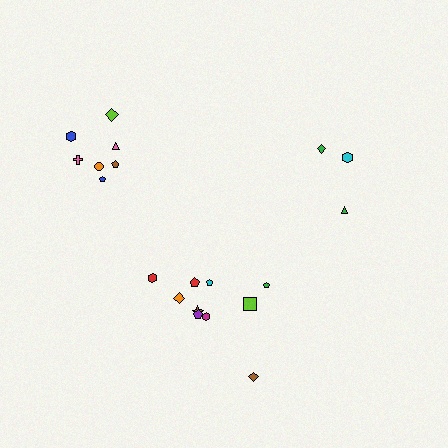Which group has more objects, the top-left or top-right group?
The top-left group.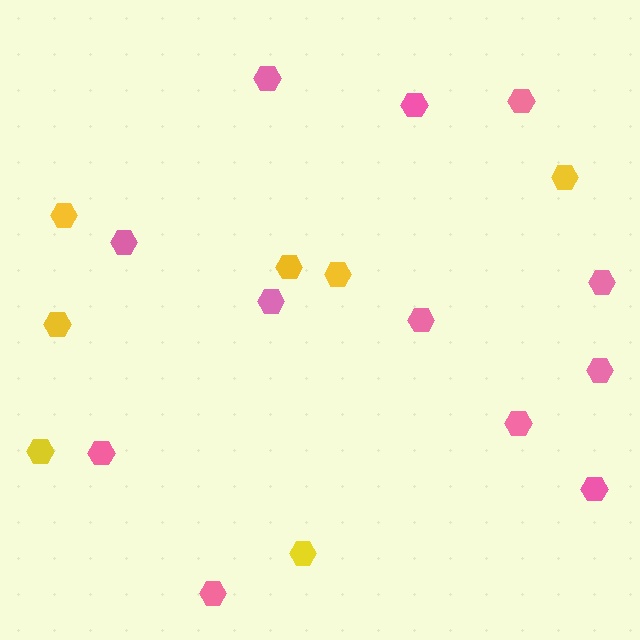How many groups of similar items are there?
There are 2 groups: one group of yellow hexagons (7) and one group of pink hexagons (12).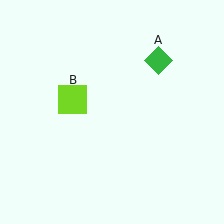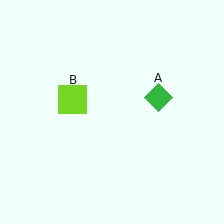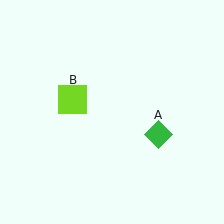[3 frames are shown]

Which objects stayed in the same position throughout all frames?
Lime square (object B) remained stationary.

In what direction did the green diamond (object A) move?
The green diamond (object A) moved down.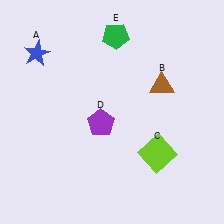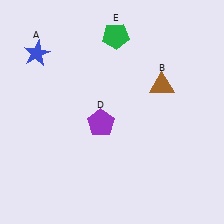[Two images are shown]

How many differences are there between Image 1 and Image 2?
There is 1 difference between the two images.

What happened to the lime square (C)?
The lime square (C) was removed in Image 2. It was in the bottom-right area of Image 1.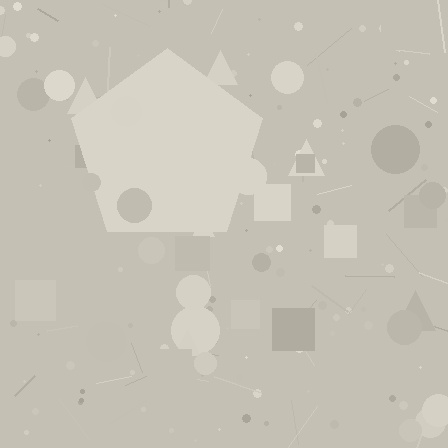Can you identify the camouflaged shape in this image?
The camouflaged shape is a pentagon.